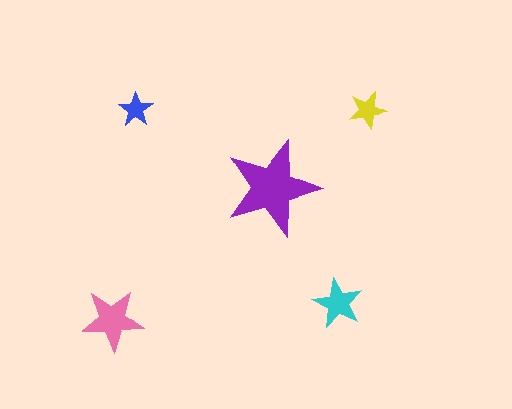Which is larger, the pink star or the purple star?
The purple one.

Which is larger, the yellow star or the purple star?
The purple one.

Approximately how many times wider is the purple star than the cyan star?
About 2 times wider.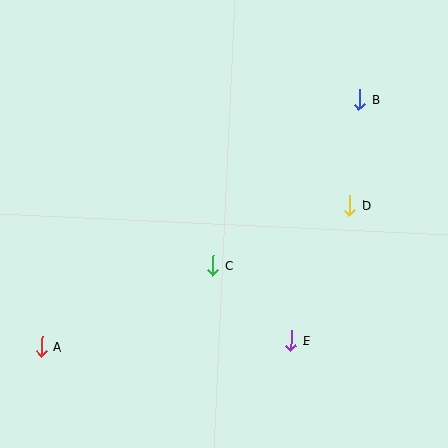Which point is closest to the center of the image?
Point C at (213, 265) is closest to the center.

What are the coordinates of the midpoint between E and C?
The midpoint between E and C is at (252, 303).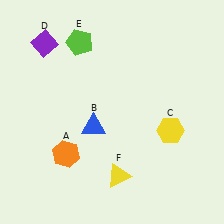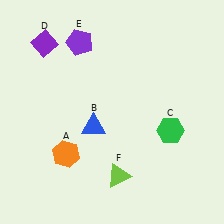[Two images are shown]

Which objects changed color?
C changed from yellow to green. E changed from lime to purple. F changed from yellow to lime.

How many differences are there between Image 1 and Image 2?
There are 3 differences between the two images.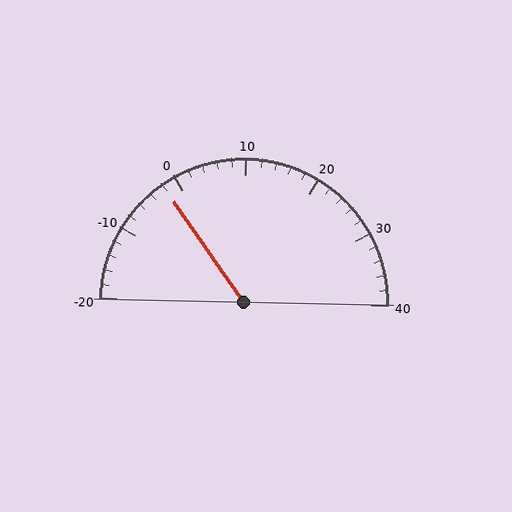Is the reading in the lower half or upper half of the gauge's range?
The reading is in the lower half of the range (-20 to 40).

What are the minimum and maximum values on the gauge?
The gauge ranges from -20 to 40.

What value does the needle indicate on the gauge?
The needle indicates approximately -2.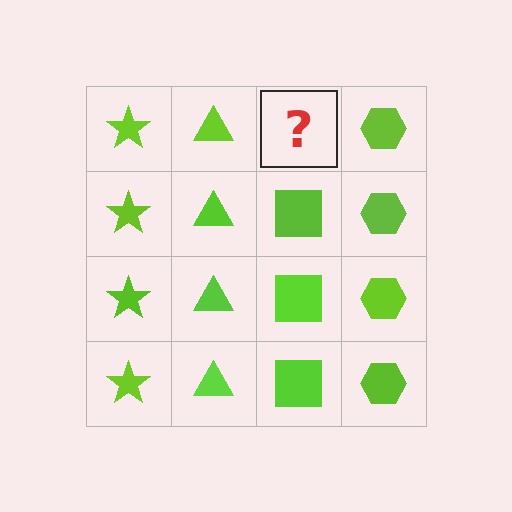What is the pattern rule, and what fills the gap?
The rule is that each column has a consistent shape. The gap should be filled with a lime square.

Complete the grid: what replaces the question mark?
The question mark should be replaced with a lime square.